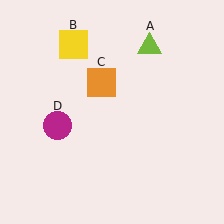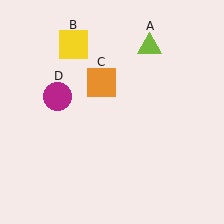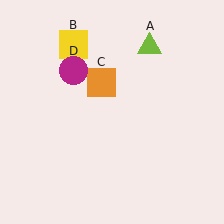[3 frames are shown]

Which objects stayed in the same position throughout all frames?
Lime triangle (object A) and yellow square (object B) and orange square (object C) remained stationary.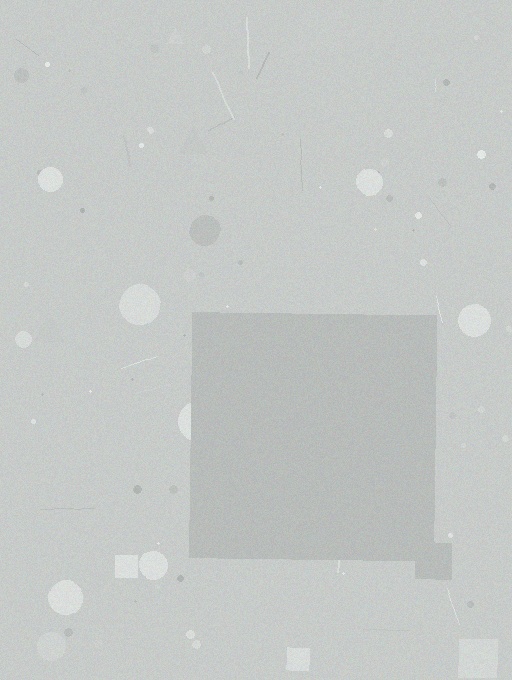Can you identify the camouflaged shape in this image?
The camouflaged shape is a square.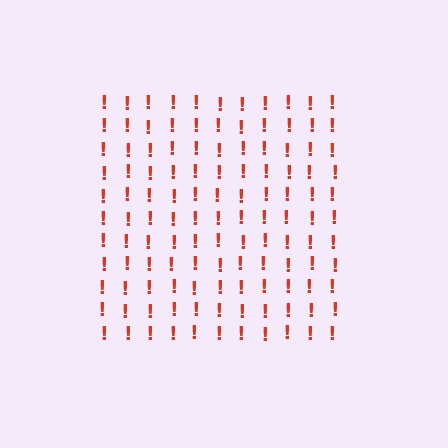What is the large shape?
The large shape is a square.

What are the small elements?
The small elements are exclamation marks.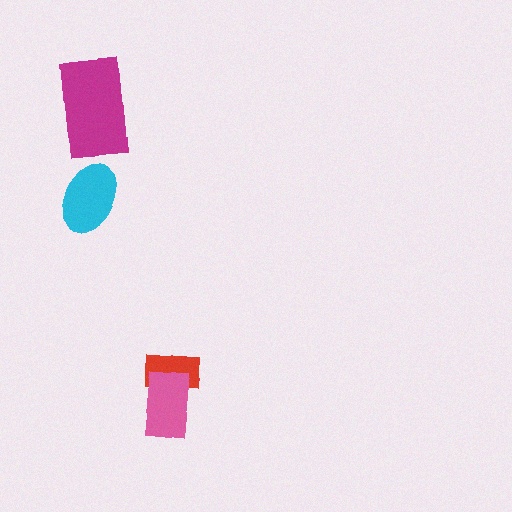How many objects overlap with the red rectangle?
1 object overlaps with the red rectangle.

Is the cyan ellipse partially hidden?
No, no other shape covers it.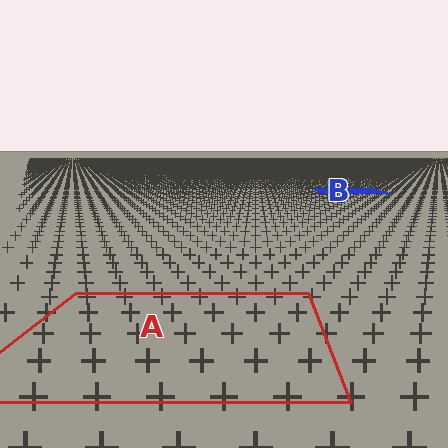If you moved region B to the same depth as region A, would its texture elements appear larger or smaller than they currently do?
They would appear larger. At a closer depth, the same texture elements are projected at a bigger on-screen size.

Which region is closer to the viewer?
Region A is closer. The texture elements there are larger and more spread out.